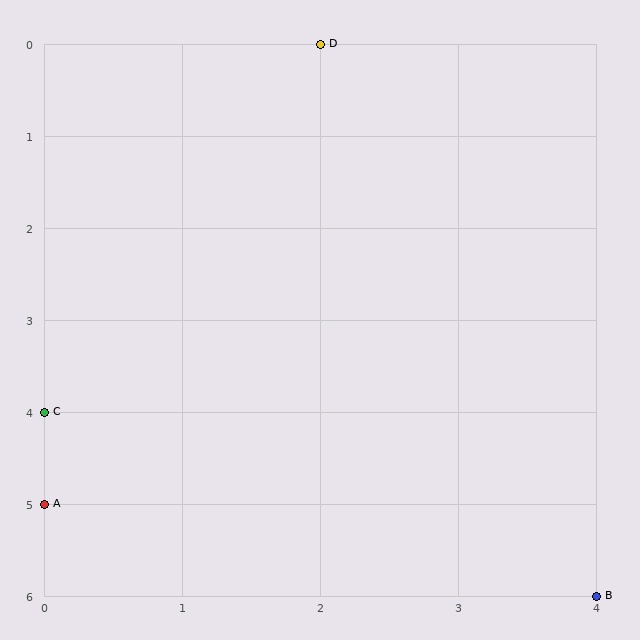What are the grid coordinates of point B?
Point B is at grid coordinates (4, 6).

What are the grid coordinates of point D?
Point D is at grid coordinates (2, 0).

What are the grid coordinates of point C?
Point C is at grid coordinates (0, 4).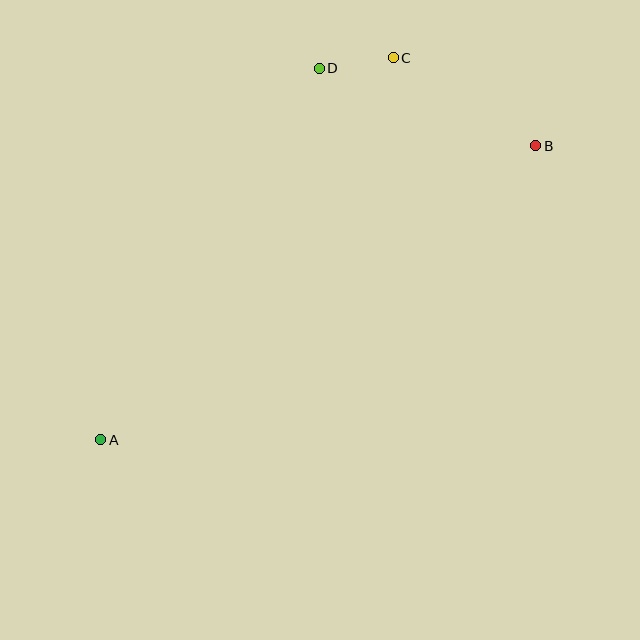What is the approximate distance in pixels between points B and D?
The distance between B and D is approximately 230 pixels.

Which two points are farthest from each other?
Points A and B are farthest from each other.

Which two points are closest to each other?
Points C and D are closest to each other.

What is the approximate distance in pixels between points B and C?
The distance between B and C is approximately 167 pixels.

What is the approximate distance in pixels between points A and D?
The distance between A and D is approximately 431 pixels.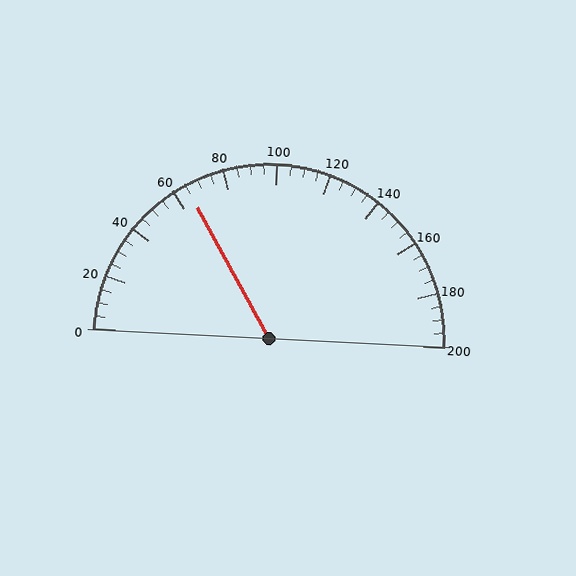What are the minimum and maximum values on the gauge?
The gauge ranges from 0 to 200.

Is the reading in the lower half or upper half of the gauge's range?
The reading is in the lower half of the range (0 to 200).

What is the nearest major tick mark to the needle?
The nearest major tick mark is 60.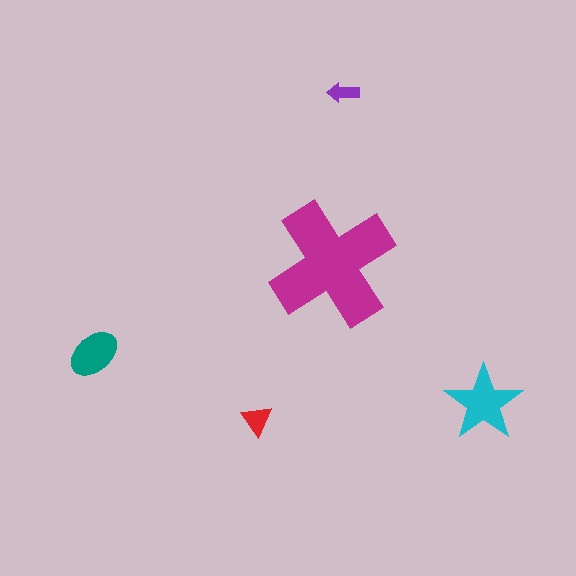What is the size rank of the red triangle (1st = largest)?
4th.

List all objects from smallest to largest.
The purple arrow, the red triangle, the teal ellipse, the cyan star, the magenta cross.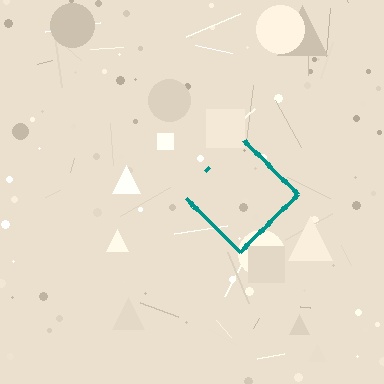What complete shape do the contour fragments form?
The contour fragments form a diamond.